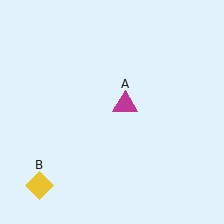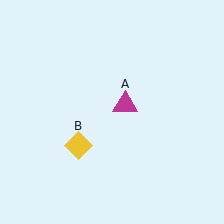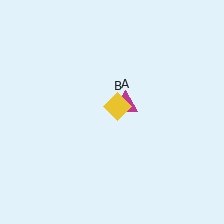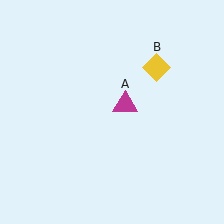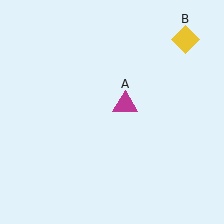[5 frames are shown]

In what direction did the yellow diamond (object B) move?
The yellow diamond (object B) moved up and to the right.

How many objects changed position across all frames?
1 object changed position: yellow diamond (object B).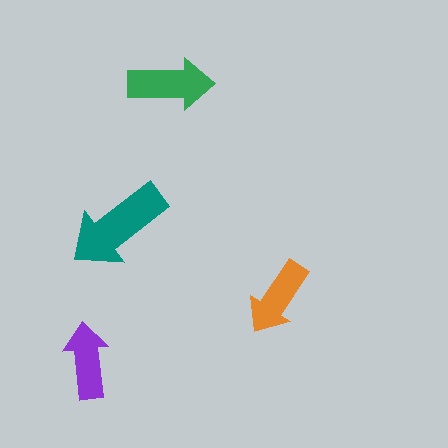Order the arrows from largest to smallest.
the teal one, the green one, the orange one, the purple one.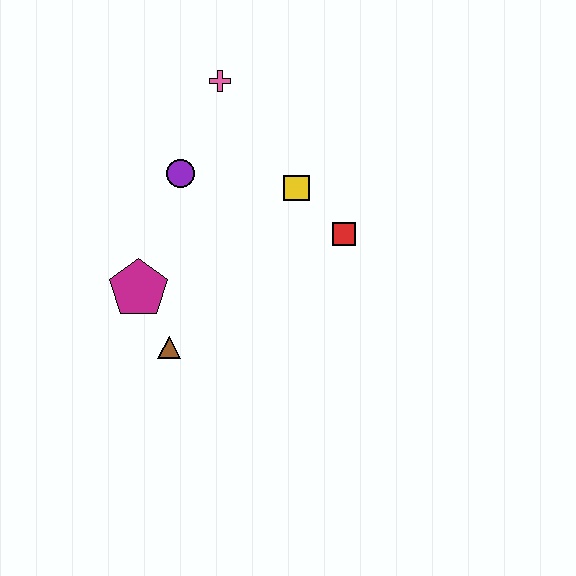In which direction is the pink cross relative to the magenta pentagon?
The pink cross is above the magenta pentagon.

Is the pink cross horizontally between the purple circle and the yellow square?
Yes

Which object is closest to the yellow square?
The red square is closest to the yellow square.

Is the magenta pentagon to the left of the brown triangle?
Yes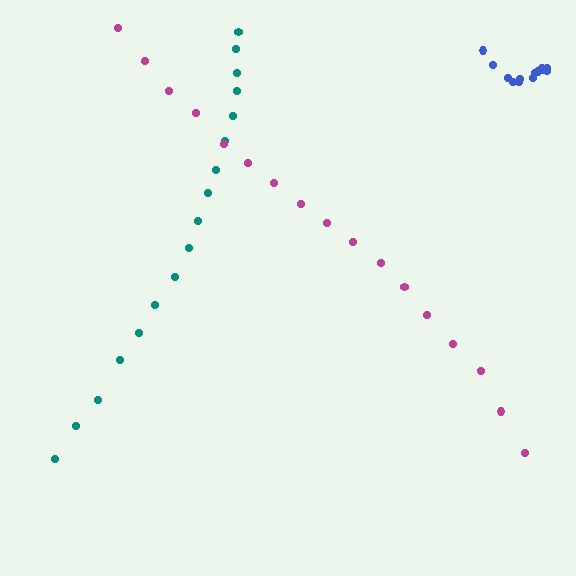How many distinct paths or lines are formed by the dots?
There are 3 distinct paths.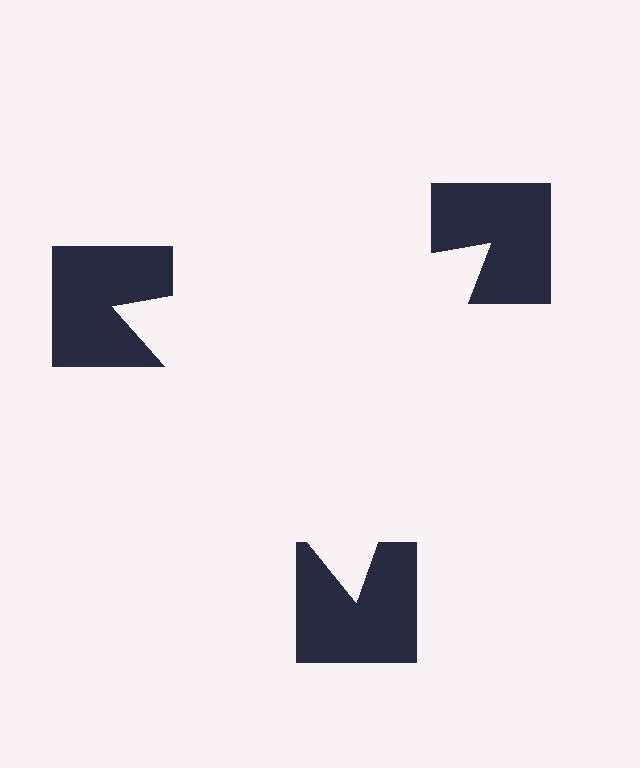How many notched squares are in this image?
There are 3 — one at each vertex of the illusory triangle.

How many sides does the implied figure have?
3 sides.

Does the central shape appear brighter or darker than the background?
It typically appears slightly brighter than the background, even though no actual brightness change is drawn.